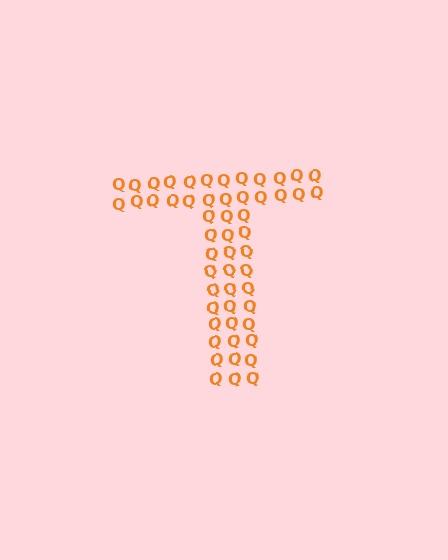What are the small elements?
The small elements are letter Q's.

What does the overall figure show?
The overall figure shows the letter T.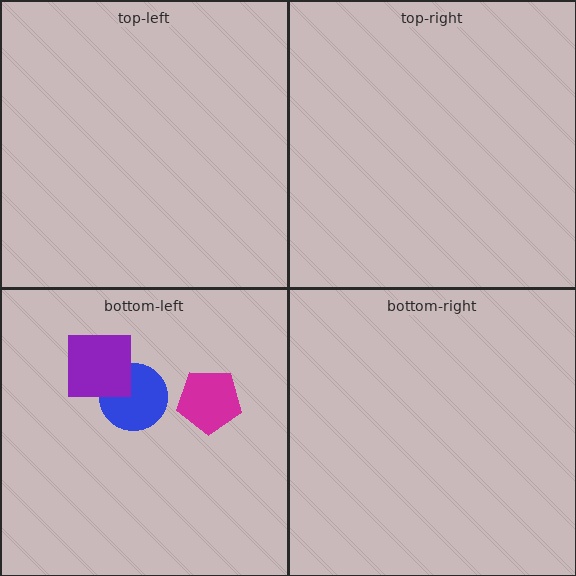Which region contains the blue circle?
The bottom-left region.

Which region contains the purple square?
The bottom-left region.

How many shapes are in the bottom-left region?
3.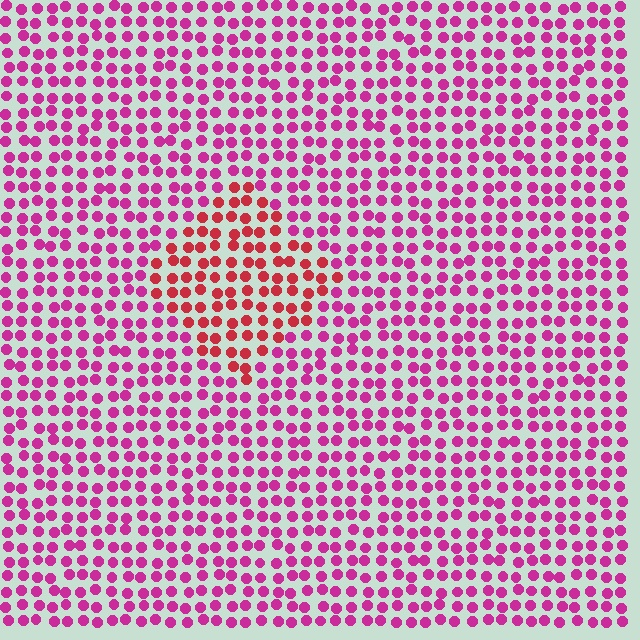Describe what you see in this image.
The image is filled with small magenta elements in a uniform arrangement. A diamond-shaped region is visible where the elements are tinted to a slightly different hue, forming a subtle color boundary.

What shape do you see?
I see a diamond.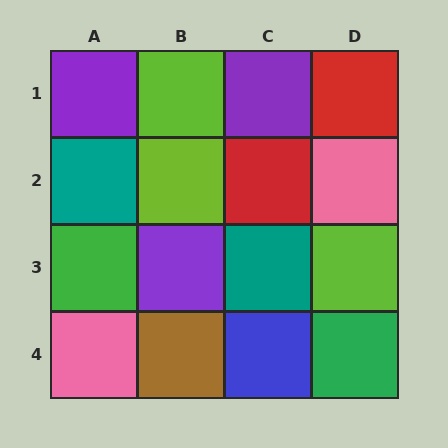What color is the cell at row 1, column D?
Red.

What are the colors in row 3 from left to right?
Green, purple, teal, lime.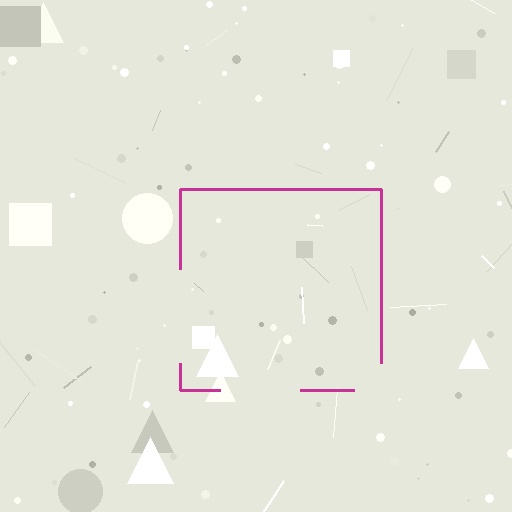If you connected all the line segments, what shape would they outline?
They would outline a square.